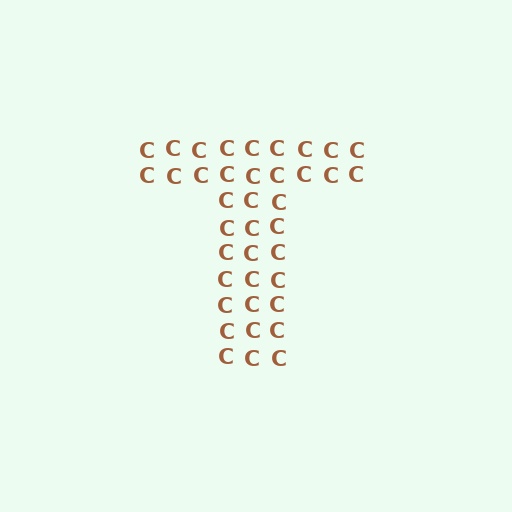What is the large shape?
The large shape is the letter T.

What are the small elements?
The small elements are letter C's.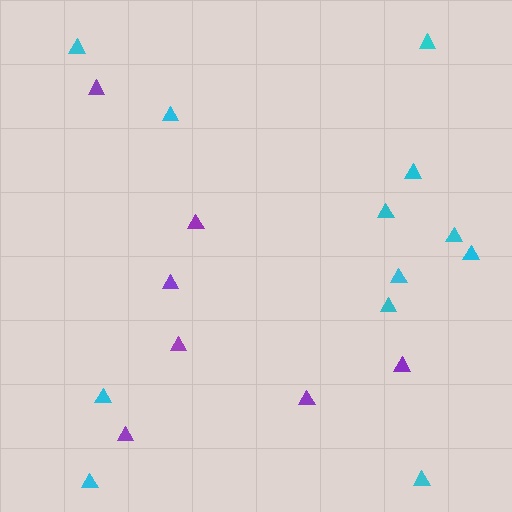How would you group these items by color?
There are 2 groups: one group of cyan triangles (12) and one group of purple triangles (7).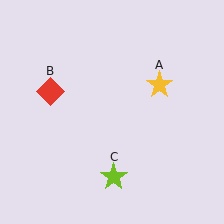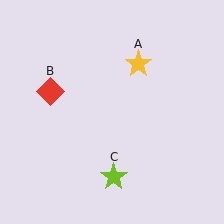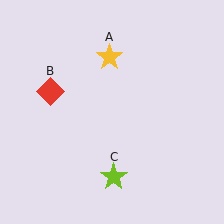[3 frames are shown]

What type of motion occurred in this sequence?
The yellow star (object A) rotated counterclockwise around the center of the scene.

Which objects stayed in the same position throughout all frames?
Red diamond (object B) and lime star (object C) remained stationary.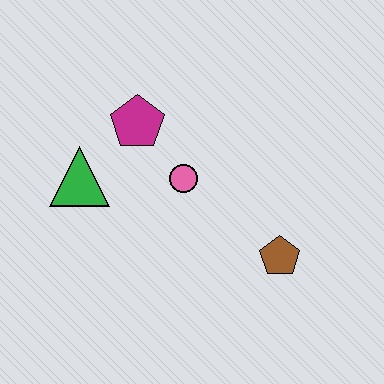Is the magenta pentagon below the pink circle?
No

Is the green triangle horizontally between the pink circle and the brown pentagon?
No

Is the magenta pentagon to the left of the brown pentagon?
Yes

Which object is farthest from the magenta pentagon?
The brown pentagon is farthest from the magenta pentagon.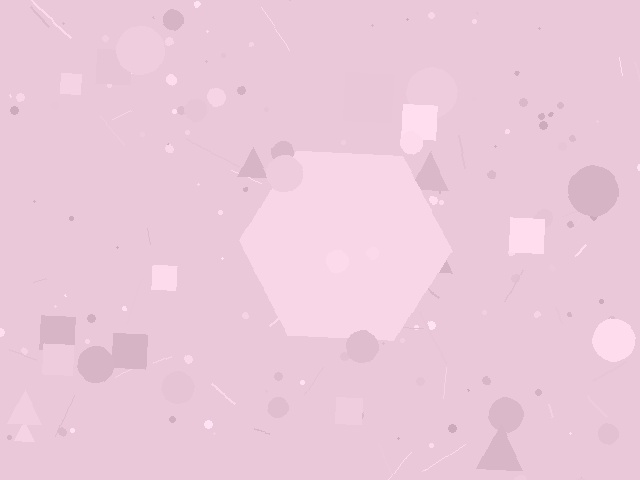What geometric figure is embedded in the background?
A hexagon is embedded in the background.